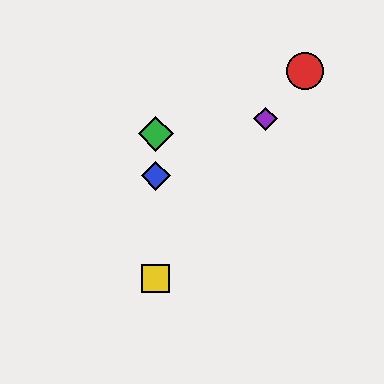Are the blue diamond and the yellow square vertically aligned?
Yes, both are at x≈156.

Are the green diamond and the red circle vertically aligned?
No, the green diamond is at x≈156 and the red circle is at x≈305.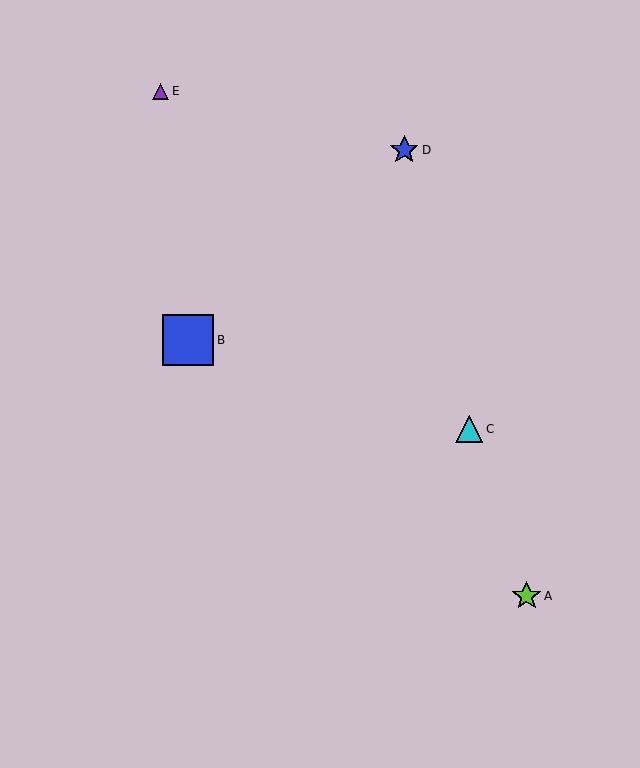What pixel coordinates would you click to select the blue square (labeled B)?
Click at (188, 340) to select the blue square B.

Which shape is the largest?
The blue square (labeled B) is the largest.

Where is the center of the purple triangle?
The center of the purple triangle is at (160, 91).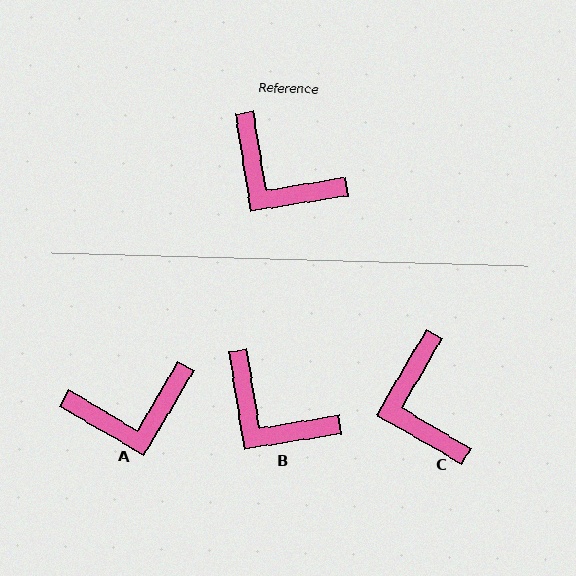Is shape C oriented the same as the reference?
No, it is off by about 39 degrees.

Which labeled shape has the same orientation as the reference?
B.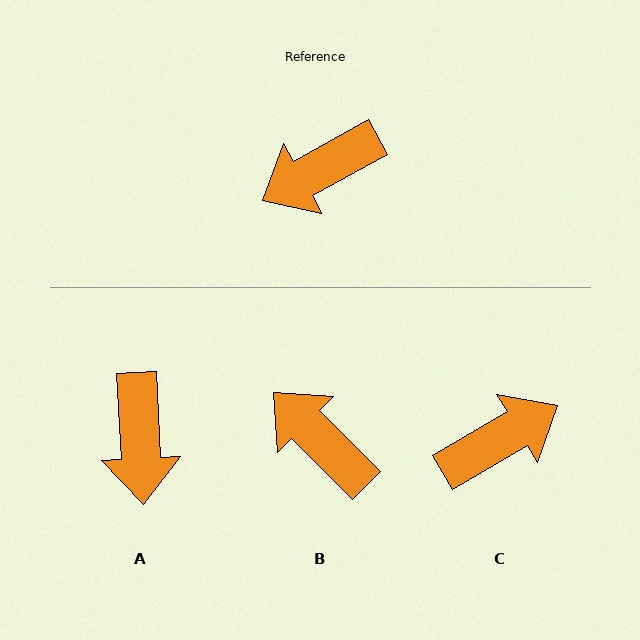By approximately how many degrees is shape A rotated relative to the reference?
Approximately 64 degrees counter-clockwise.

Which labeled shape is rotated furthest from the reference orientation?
C, about 179 degrees away.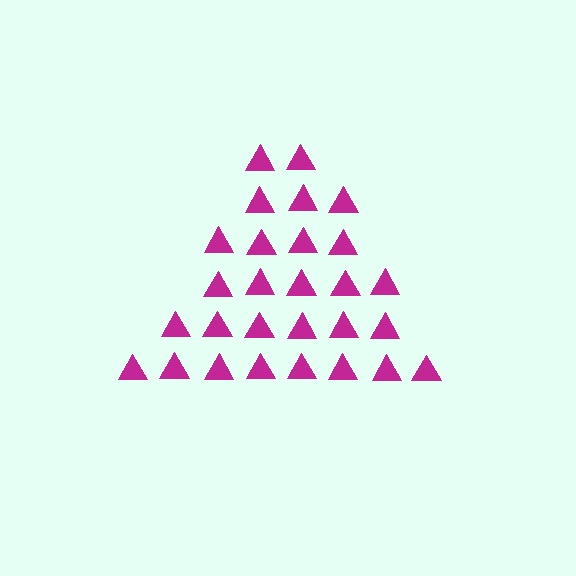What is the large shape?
The large shape is a triangle.